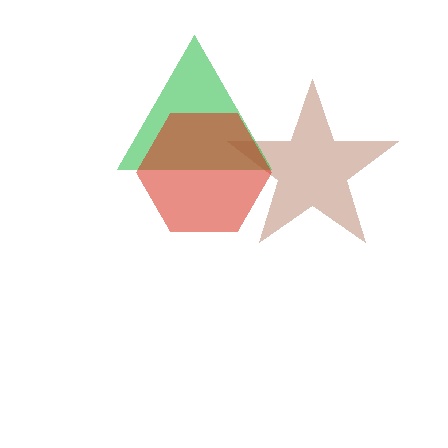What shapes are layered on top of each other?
The layered shapes are: a brown star, a green triangle, a red hexagon.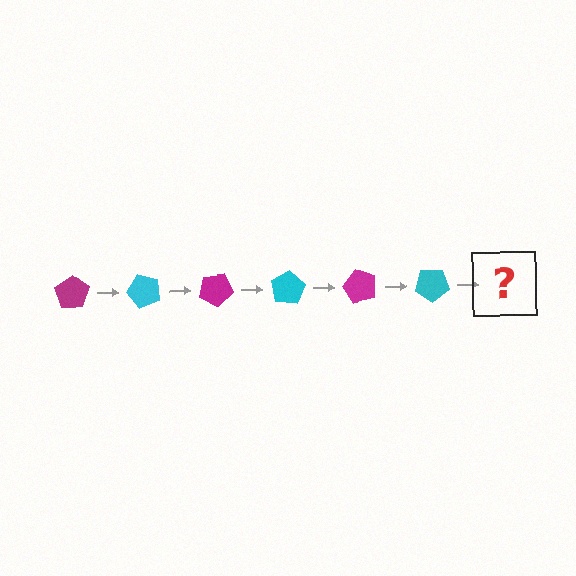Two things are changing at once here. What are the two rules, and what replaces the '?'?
The two rules are that it rotates 50 degrees each step and the color cycles through magenta and cyan. The '?' should be a magenta pentagon, rotated 300 degrees from the start.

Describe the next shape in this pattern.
It should be a magenta pentagon, rotated 300 degrees from the start.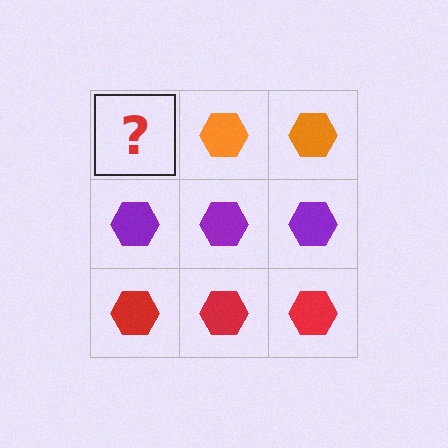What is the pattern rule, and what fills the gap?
The rule is that each row has a consistent color. The gap should be filled with an orange hexagon.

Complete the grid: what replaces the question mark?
The question mark should be replaced with an orange hexagon.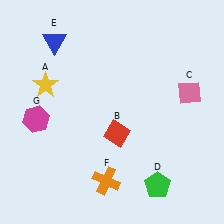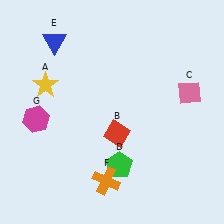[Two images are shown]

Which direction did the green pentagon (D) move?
The green pentagon (D) moved left.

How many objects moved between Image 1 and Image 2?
1 object moved between the two images.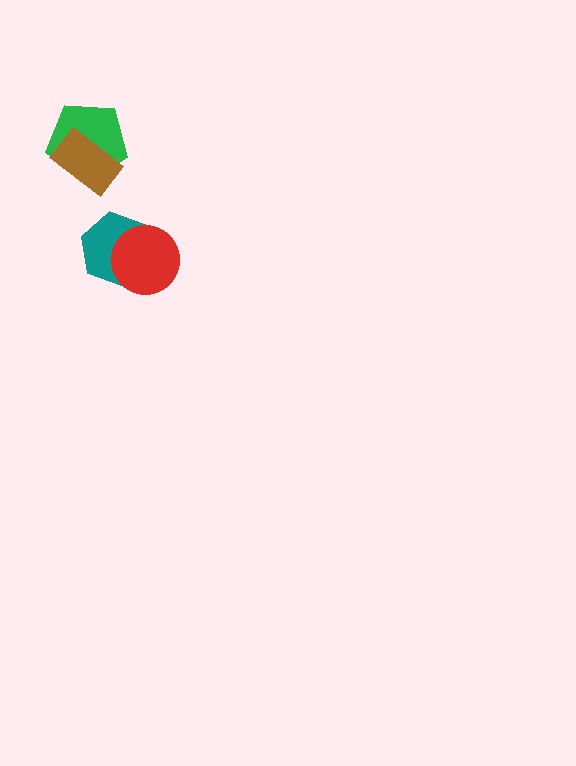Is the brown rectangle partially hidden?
No, no other shape covers it.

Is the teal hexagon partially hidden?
Yes, it is partially covered by another shape.